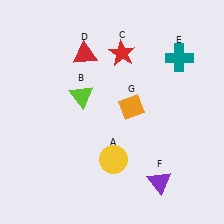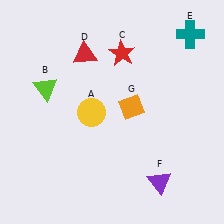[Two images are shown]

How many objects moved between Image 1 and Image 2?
3 objects moved between the two images.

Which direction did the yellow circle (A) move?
The yellow circle (A) moved up.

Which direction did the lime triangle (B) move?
The lime triangle (B) moved left.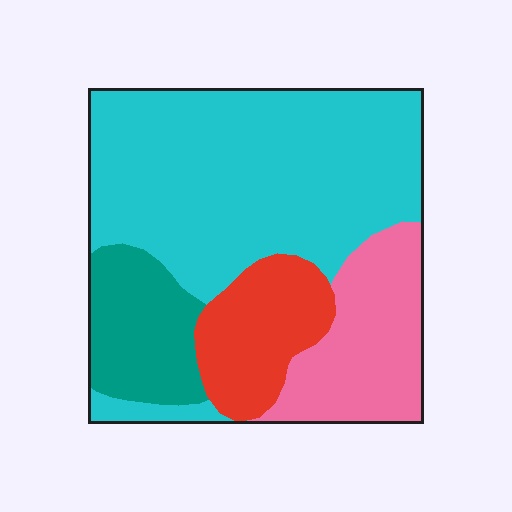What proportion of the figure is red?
Red covers about 15% of the figure.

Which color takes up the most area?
Cyan, at roughly 55%.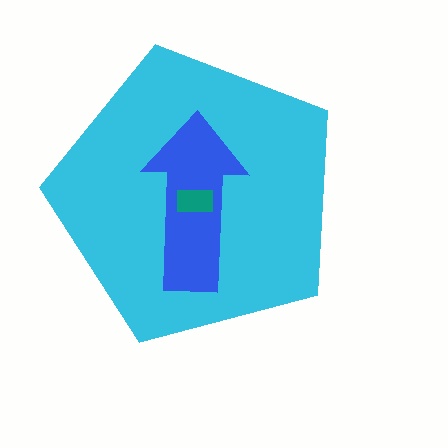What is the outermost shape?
The cyan pentagon.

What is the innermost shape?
The teal rectangle.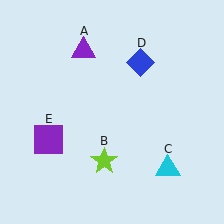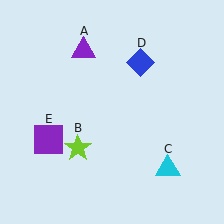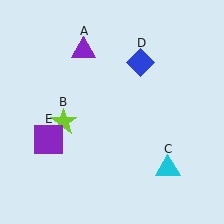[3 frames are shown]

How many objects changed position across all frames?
1 object changed position: lime star (object B).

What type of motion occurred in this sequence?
The lime star (object B) rotated clockwise around the center of the scene.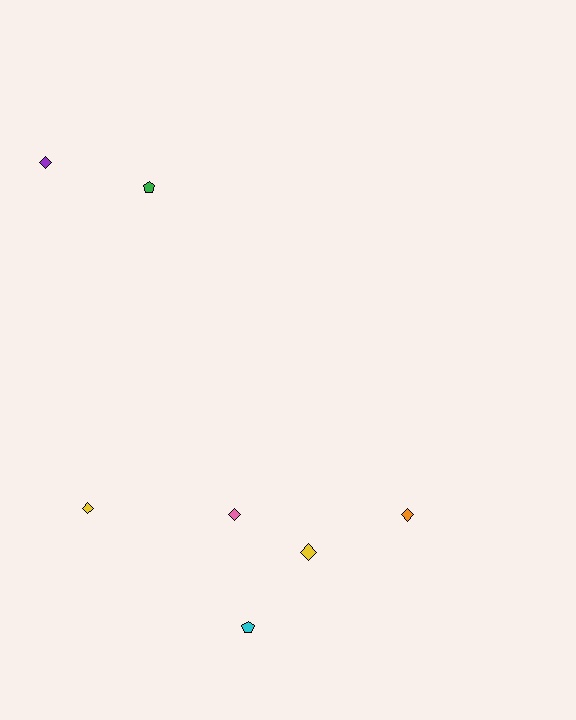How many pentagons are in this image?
There are 2 pentagons.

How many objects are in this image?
There are 7 objects.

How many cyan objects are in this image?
There is 1 cyan object.